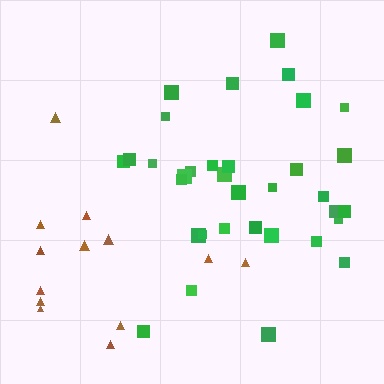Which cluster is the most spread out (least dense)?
Brown.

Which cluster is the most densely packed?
Green.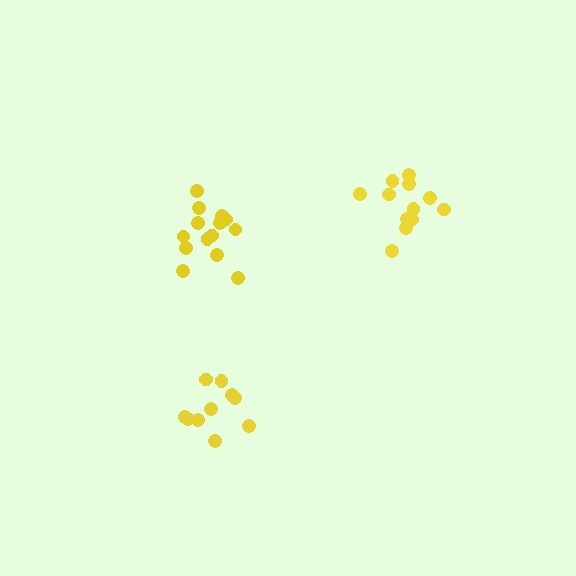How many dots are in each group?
Group 1: 12 dots, Group 2: 14 dots, Group 3: 10 dots (36 total).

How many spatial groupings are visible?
There are 3 spatial groupings.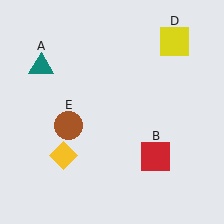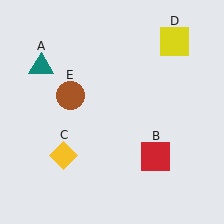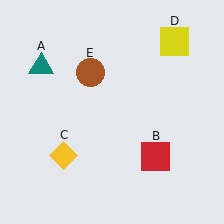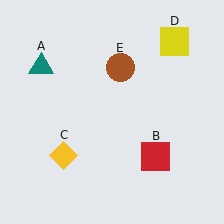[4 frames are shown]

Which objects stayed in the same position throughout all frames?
Teal triangle (object A) and red square (object B) and yellow diamond (object C) and yellow square (object D) remained stationary.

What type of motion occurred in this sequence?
The brown circle (object E) rotated clockwise around the center of the scene.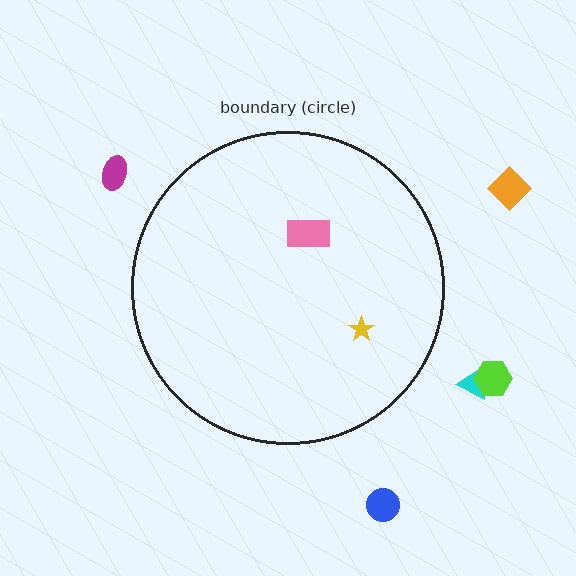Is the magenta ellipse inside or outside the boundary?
Outside.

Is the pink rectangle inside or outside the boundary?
Inside.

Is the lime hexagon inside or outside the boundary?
Outside.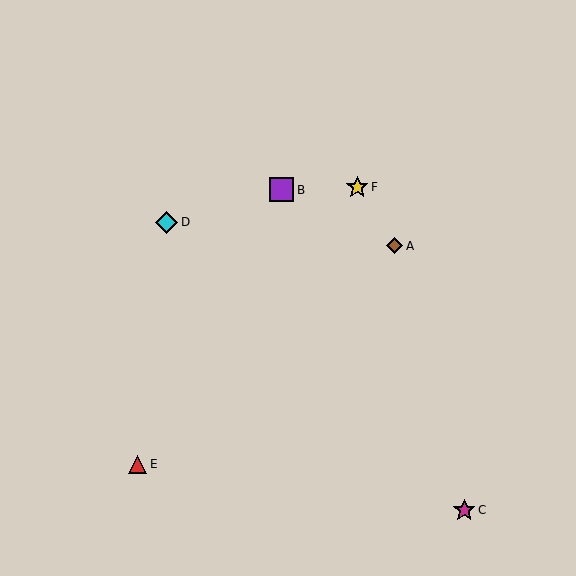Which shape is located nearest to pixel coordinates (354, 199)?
The yellow star (labeled F) at (357, 187) is nearest to that location.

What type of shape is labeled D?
Shape D is a cyan diamond.